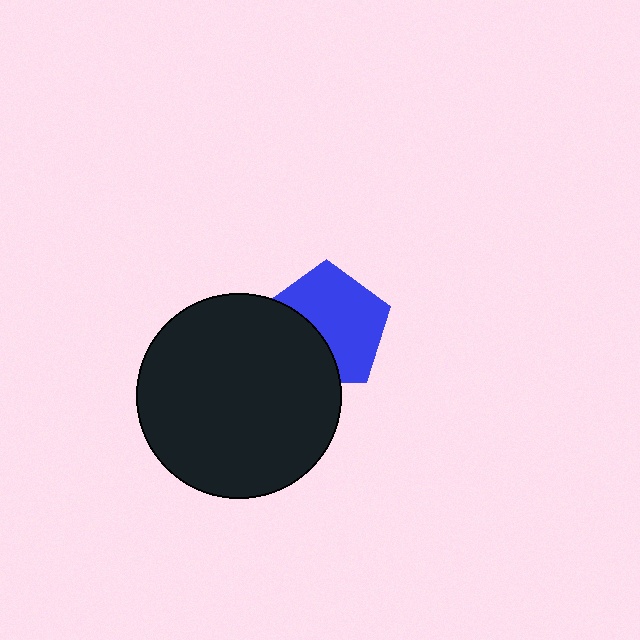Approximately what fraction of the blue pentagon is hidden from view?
Roughly 36% of the blue pentagon is hidden behind the black circle.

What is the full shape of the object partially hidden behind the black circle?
The partially hidden object is a blue pentagon.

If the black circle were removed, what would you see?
You would see the complete blue pentagon.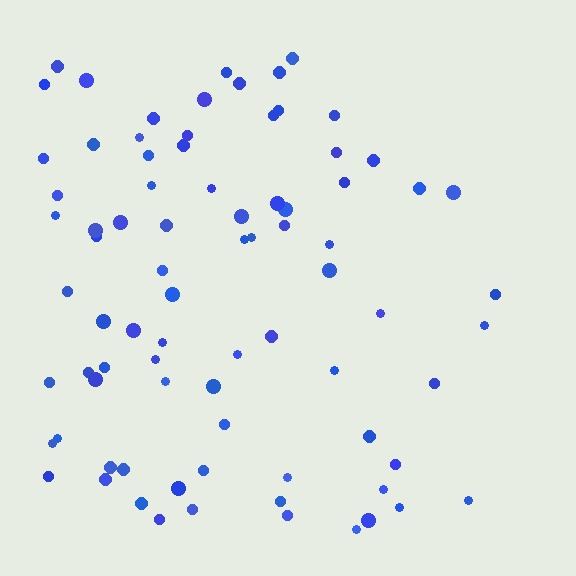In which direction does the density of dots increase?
From right to left, with the left side densest.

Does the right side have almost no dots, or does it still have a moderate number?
Still a moderate number, just noticeably fewer than the left.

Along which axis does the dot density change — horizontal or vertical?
Horizontal.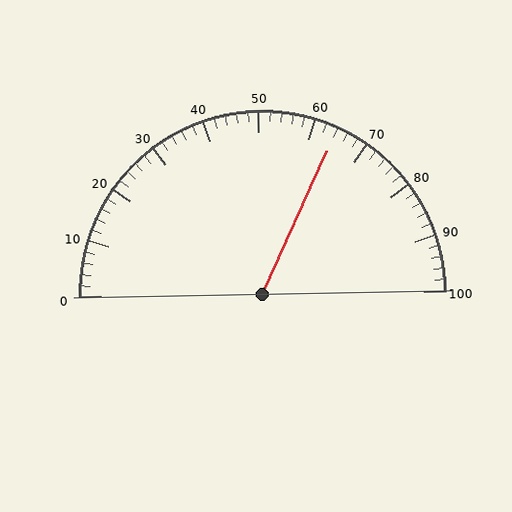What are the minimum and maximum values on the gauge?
The gauge ranges from 0 to 100.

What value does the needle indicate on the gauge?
The needle indicates approximately 64.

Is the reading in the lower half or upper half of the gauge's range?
The reading is in the upper half of the range (0 to 100).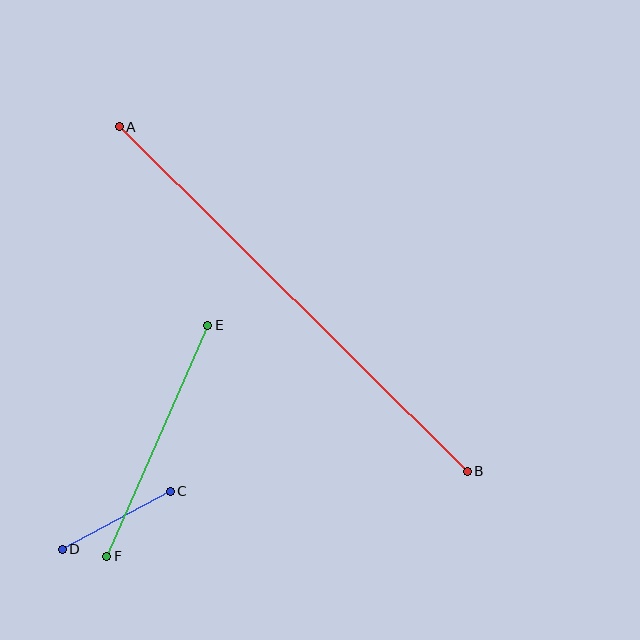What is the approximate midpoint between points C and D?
The midpoint is at approximately (116, 520) pixels.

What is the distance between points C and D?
The distance is approximately 122 pixels.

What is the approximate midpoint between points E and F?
The midpoint is at approximately (157, 441) pixels.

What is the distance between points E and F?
The distance is approximately 252 pixels.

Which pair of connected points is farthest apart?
Points A and B are farthest apart.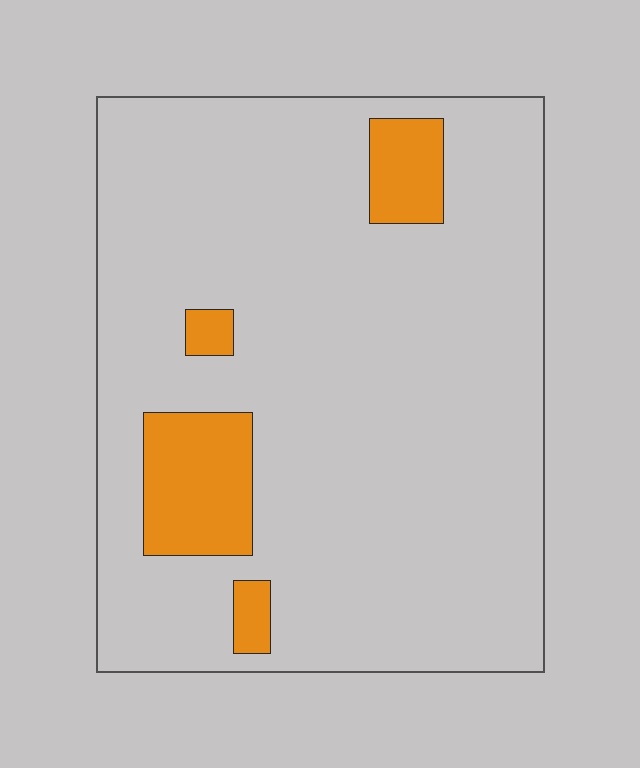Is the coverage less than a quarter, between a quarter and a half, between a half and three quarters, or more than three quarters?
Less than a quarter.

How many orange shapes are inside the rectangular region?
4.